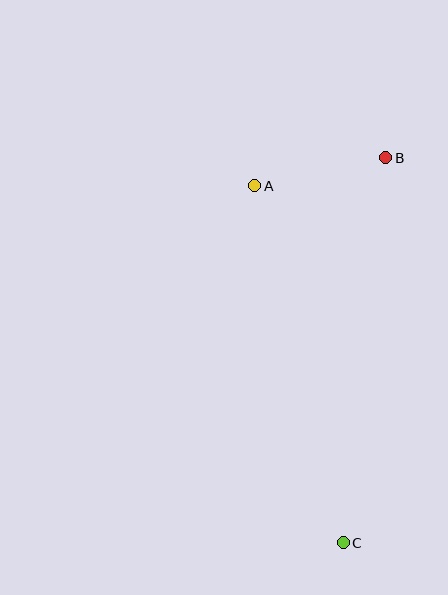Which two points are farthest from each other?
Points B and C are farthest from each other.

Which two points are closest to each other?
Points A and B are closest to each other.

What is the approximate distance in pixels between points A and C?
The distance between A and C is approximately 368 pixels.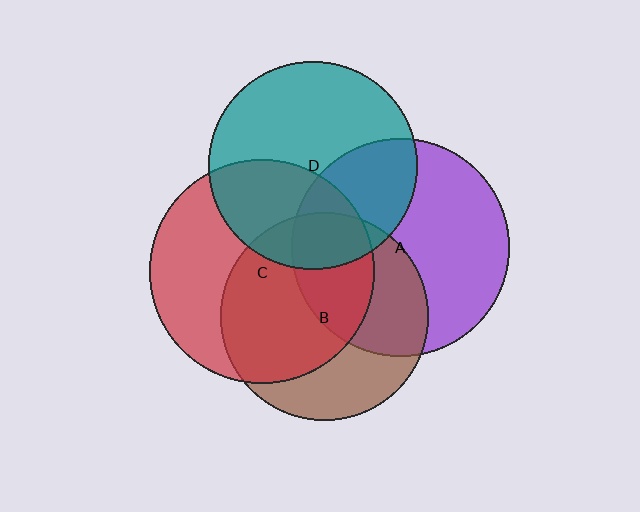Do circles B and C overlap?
Yes.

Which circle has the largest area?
Circle C (red).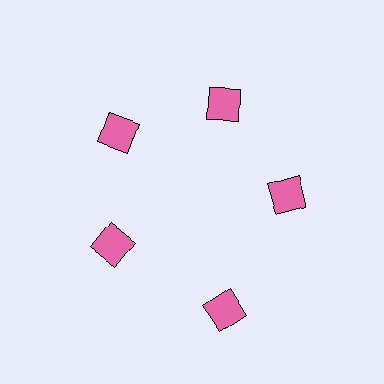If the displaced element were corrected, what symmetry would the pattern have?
It would have 5-fold rotational symmetry — the pattern would map onto itself every 72 degrees.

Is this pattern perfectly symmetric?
No. The 5 pink squares are arranged in a ring, but one element near the 5 o'clock position is pushed outward from the center, breaking the 5-fold rotational symmetry.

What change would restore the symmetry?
The symmetry would be restored by moving it inward, back onto the ring so that all 5 squares sit at equal angles and equal distance from the center.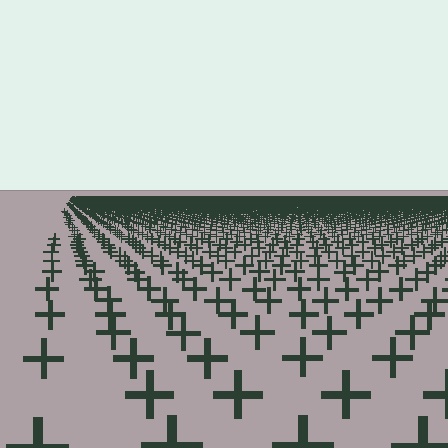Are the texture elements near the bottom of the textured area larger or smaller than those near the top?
Larger. Near the bottom, elements are closer to the viewer and appear at a bigger on-screen size.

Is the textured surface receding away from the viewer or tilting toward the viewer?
The surface is receding away from the viewer. Texture elements get smaller and denser toward the top.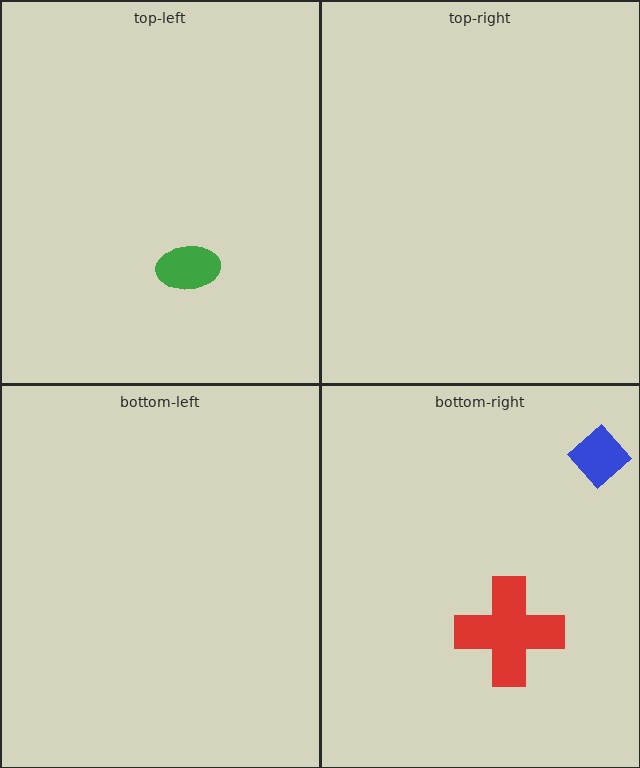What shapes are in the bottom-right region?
The red cross, the blue diamond.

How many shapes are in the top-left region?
1.